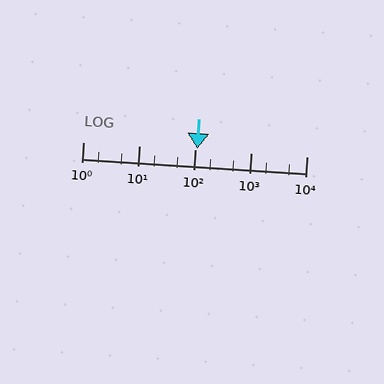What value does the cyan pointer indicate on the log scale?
The pointer indicates approximately 110.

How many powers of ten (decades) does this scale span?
The scale spans 4 decades, from 1 to 10000.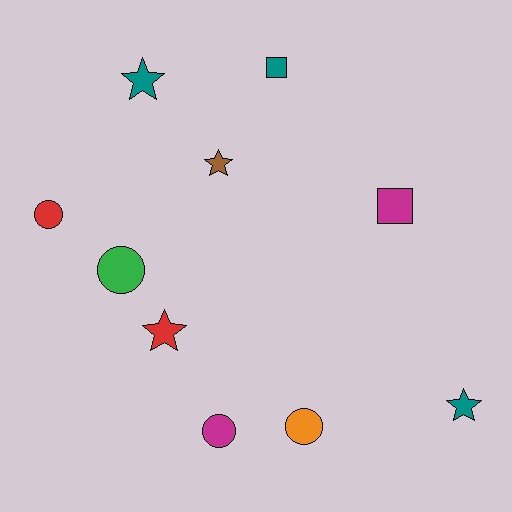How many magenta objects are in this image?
There are 2 magenta objects.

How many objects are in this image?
There are 10 objects.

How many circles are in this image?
There are 4 circles.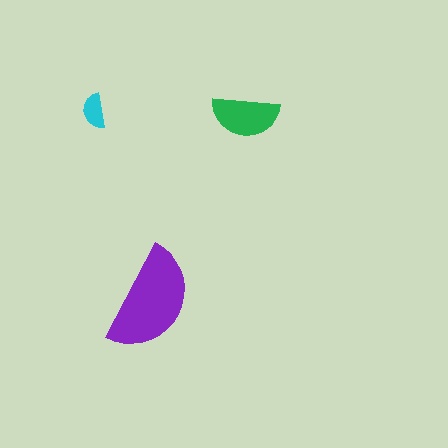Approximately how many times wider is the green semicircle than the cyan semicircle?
About 2 times wider.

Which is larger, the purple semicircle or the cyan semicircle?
The purple one.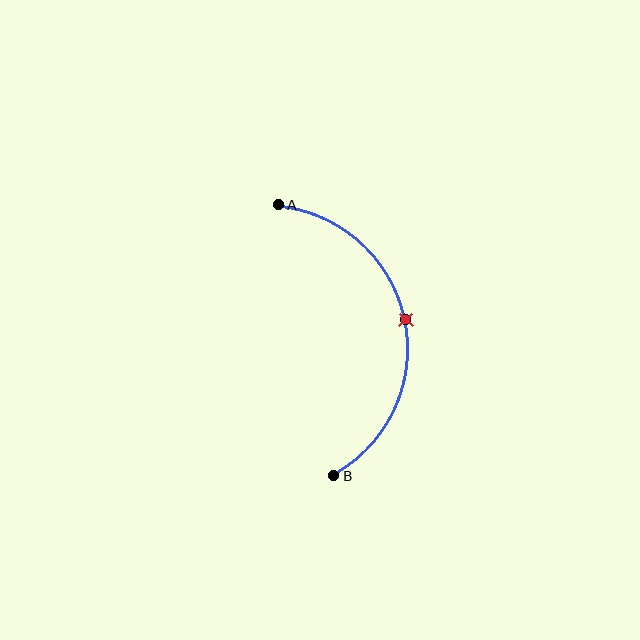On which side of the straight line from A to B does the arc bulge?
The arc bulges to the right of the straight line connecting A and B.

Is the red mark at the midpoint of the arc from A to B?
Yes. The red mark lies on the arc at equal arc-length from both A and B — it is the arc midpoint.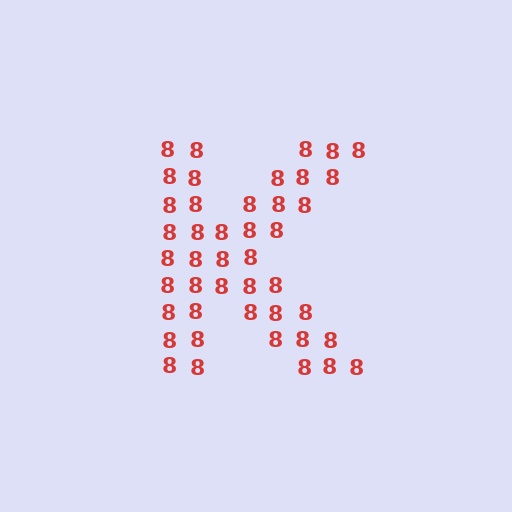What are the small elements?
The small elements are digit 8's.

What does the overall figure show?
The overall figure shows the letter K.